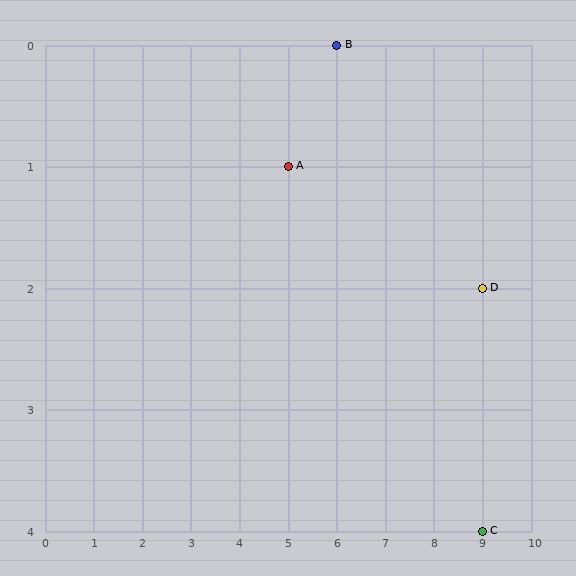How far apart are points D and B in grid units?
Points D and B are 3 columns and 2 rows apart (about 3.6 grid units diagonally).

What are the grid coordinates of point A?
Point A is at grid coordinates (5, 1).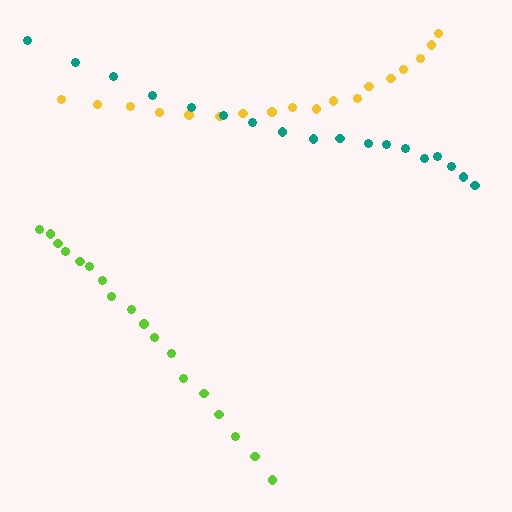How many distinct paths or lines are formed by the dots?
There are 3 distinct paths.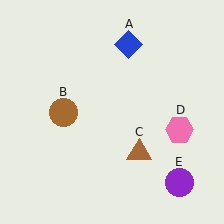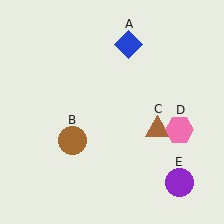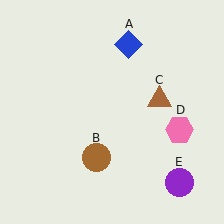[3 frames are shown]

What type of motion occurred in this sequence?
The brown circle (object B), brown triangle (object C) rotated counterclockwise around the center of the scene.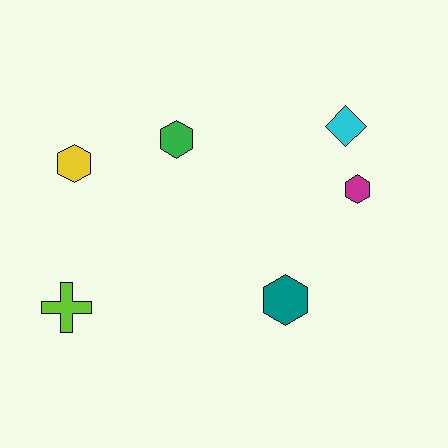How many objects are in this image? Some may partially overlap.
There are 6 objects.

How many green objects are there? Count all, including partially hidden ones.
There is 1 green object.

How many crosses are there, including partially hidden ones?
There is 1 cross.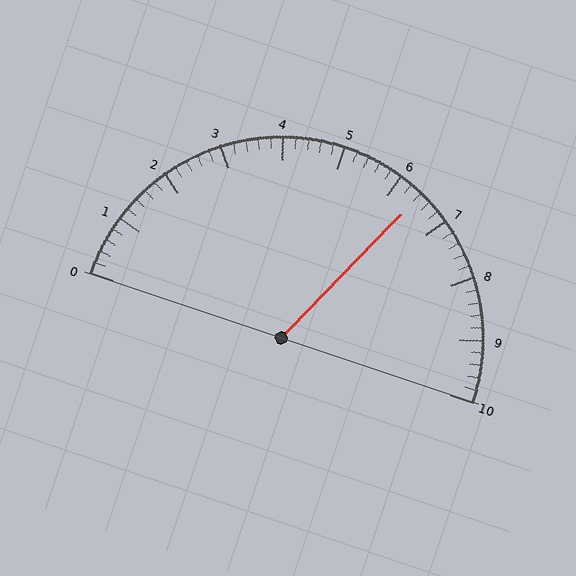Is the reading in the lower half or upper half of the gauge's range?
The reading is in the upper half of the range (0 to 10).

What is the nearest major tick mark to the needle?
The nearest major tick mark is 6.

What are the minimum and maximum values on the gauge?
The gauge ranges from 0 to 10.